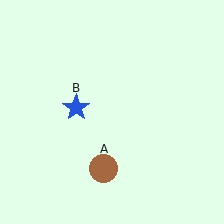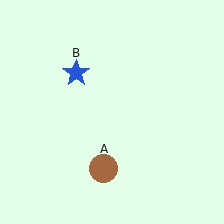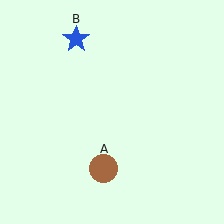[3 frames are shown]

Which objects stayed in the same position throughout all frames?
Brown circle (object A) remained stationary.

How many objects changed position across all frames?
1 object changed position: blue star (object B).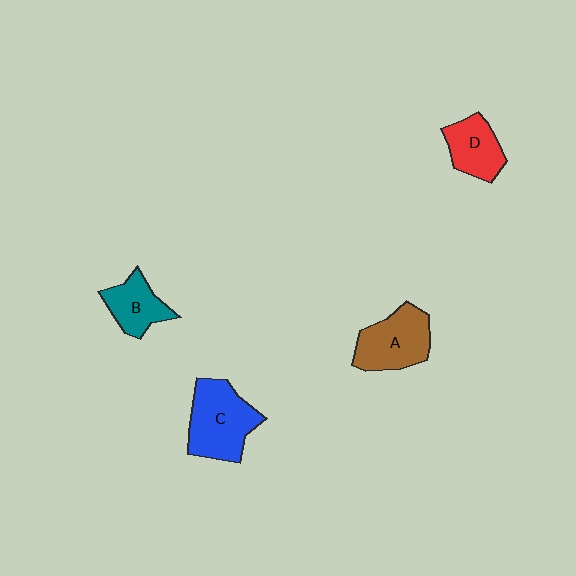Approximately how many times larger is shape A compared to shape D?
Approximately 1.4 times.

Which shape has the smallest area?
Shape B (teal).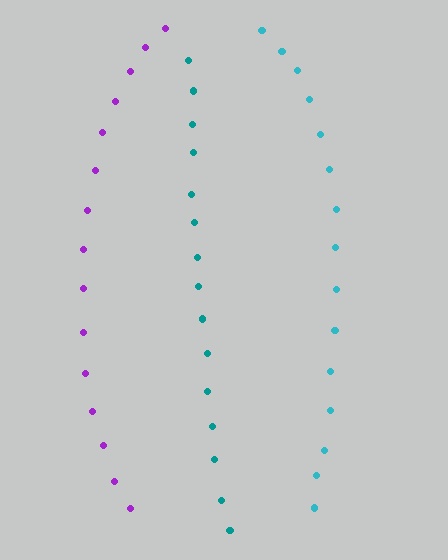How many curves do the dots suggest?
There are 3 distinct paths.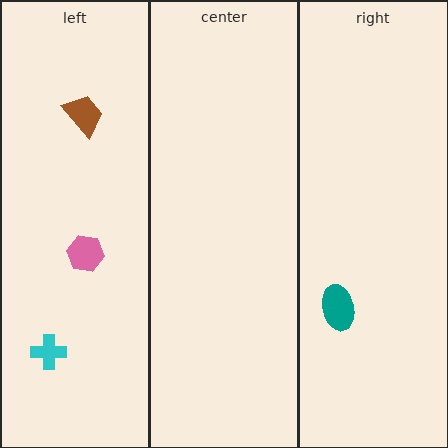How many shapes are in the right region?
1.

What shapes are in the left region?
The pink hexagon, the brown trapezoid, the cyan cross.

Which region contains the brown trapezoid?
The left region.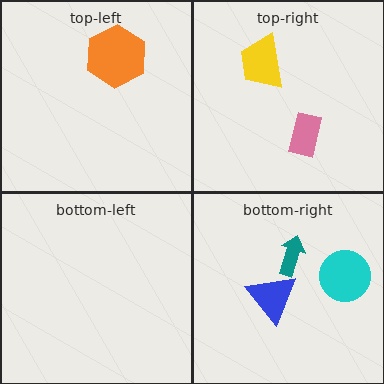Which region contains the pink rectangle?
The top-right region.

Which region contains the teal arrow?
The bottom-right region.